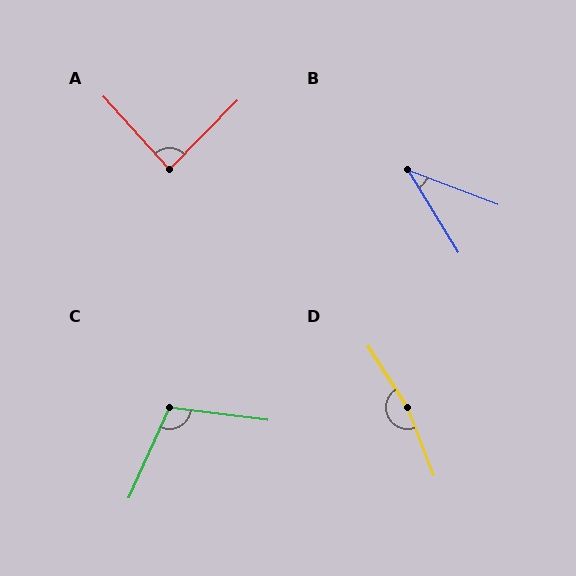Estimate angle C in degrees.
Approximately 107 degrees.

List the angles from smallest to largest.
B (37°), A (87°), C (107°), D (168°).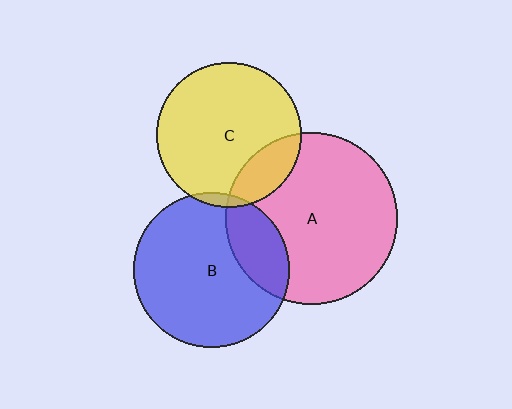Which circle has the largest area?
Circle A (pink).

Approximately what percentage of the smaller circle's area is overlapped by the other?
Approximately 20%.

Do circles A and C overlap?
Yes.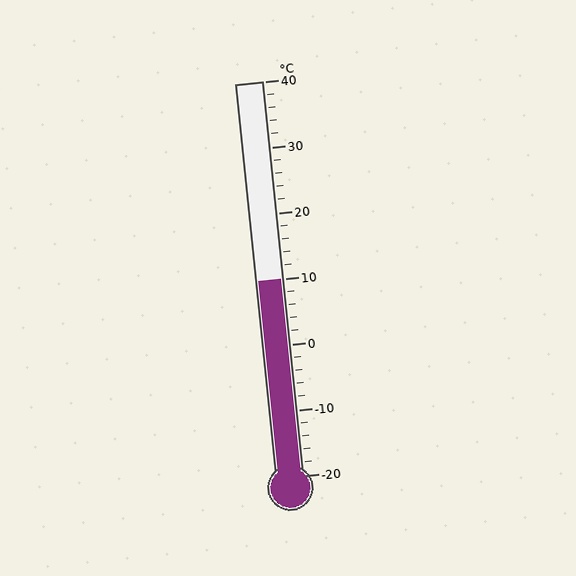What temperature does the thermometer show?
The thermometer shows approximately 10°C.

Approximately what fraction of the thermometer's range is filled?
The thermometer is filled to approximately 50% of its range.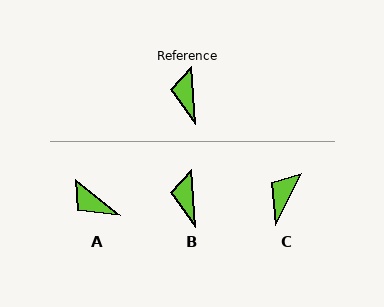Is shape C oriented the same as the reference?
No, it is off by about 31 degrees.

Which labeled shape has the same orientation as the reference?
B.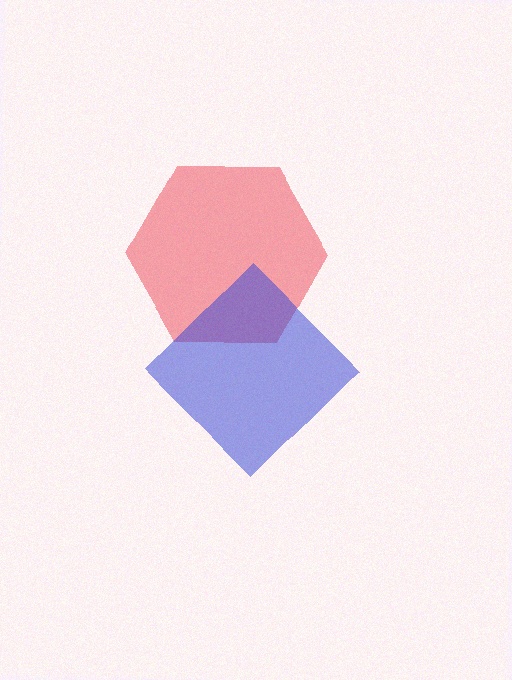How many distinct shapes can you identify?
There are 2 distinct shapes: a red hexagon, a blue diamond.